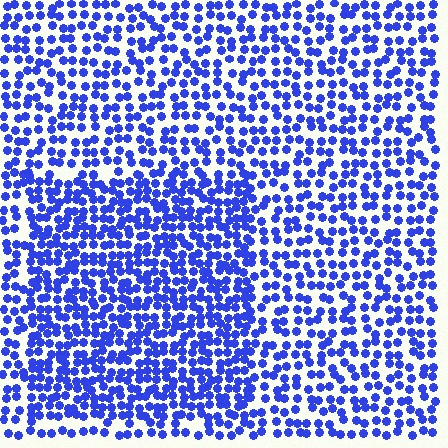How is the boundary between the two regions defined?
The boundary is defined by a change in element density (approximately 1.6x ratio). All elements are the same color, size, and shape.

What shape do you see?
I see a rectangle.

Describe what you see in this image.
The image contains small blue elements arranged at two different densities. A rectangle-shaped region is visible where the elements are more densely packed than the surrounding area.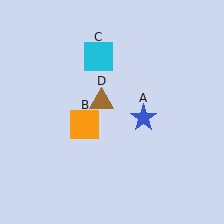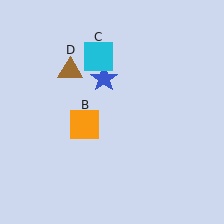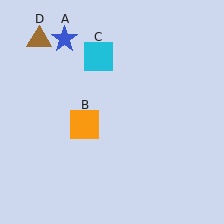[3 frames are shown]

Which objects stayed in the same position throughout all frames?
Orange square (object B) and cyan square (object C) remained stationary.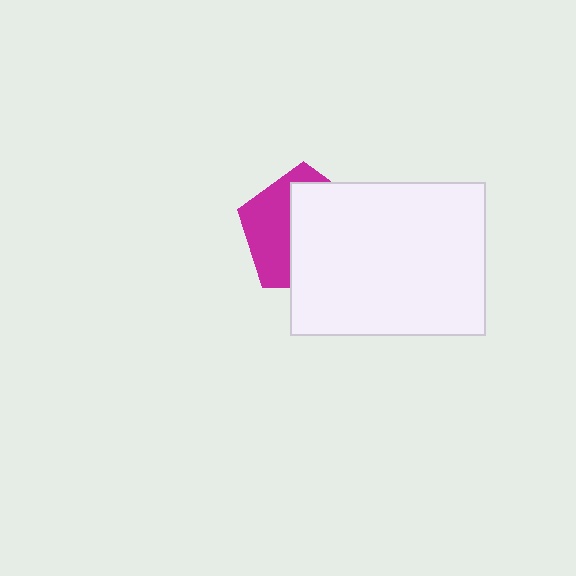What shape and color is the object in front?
The object in front is a white rectangle.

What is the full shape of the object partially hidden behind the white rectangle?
The partially hidden object is a magenta pentagon.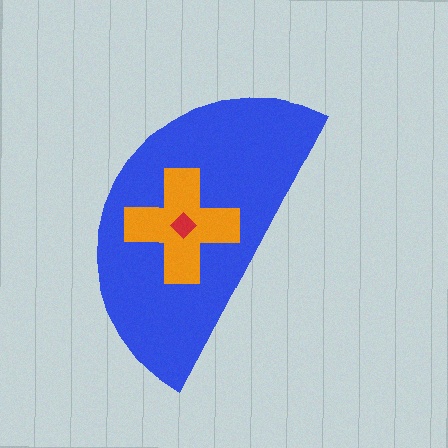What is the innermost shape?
The red diamond.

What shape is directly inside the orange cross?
The red diamond.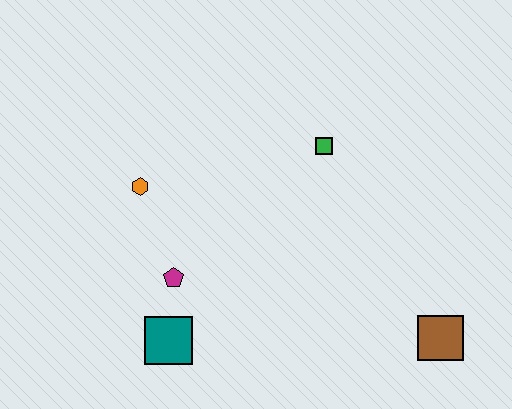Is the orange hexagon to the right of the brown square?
No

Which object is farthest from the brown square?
The orange hexagon is farthest from the brown square.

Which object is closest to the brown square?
The green square is closest to the brown square.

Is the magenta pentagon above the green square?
No